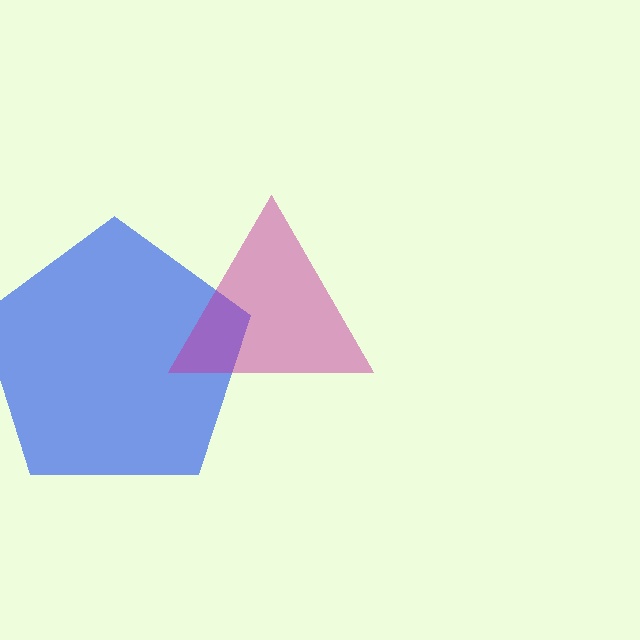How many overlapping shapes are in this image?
There are 2 overlapping shapes in the image.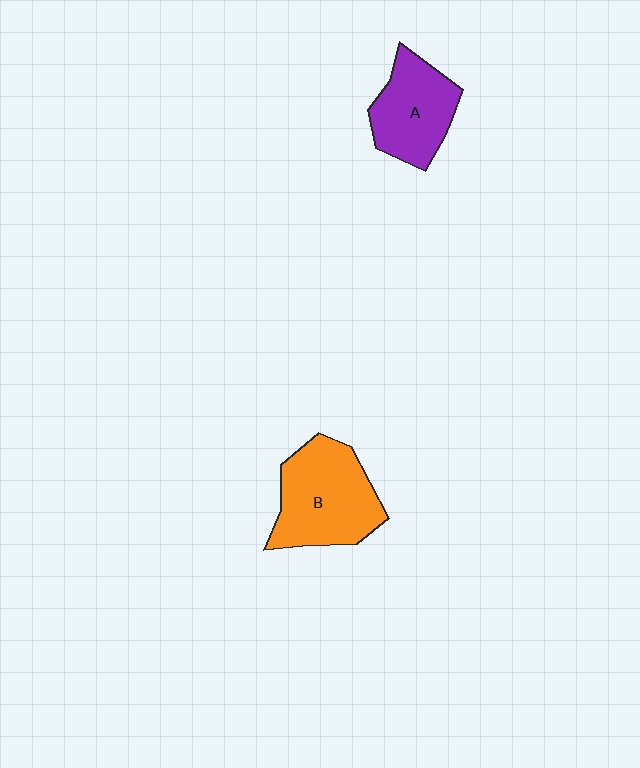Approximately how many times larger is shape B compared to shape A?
Approximately 1.3 times.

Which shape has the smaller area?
Shape A (purple).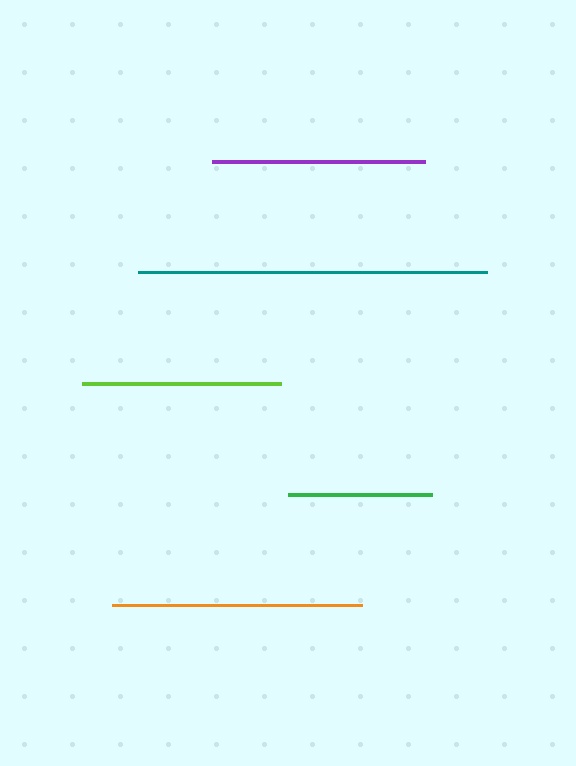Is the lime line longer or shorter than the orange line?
The orange line is longer than the lime line.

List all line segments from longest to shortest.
From longest to shortest: teal, orange, purple, lime, green.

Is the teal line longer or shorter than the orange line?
The teal line is longer than the orange line.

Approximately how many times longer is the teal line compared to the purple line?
The teal line is approximately 1.6 times the length of the purple line.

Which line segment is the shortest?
The green line is the shortest at approximately 145 pixels.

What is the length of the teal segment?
The teal segment is approximately 349 pixels long.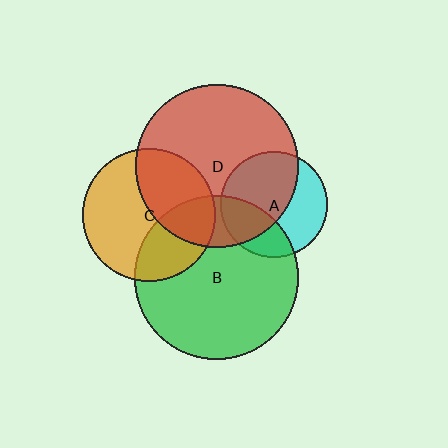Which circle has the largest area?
Circle B (green).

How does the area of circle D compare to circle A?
Approximately 2.3 times.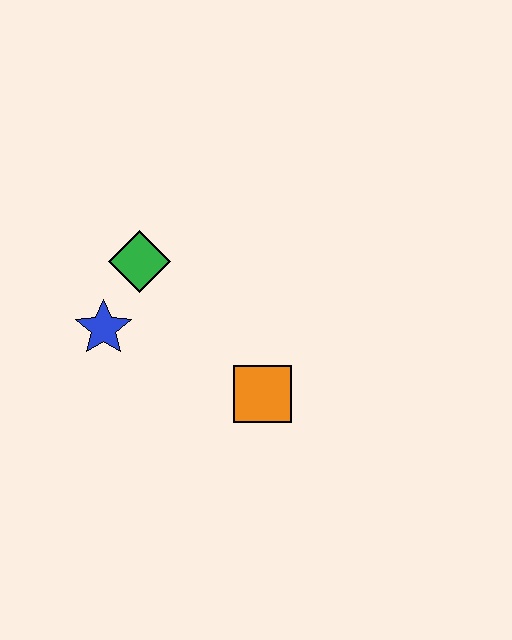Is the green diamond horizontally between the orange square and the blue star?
Yes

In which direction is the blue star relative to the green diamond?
The blue star is below the green diamond.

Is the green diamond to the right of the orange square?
No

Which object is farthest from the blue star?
The orange square is farthest from the blue star.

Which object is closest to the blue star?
The green diamond is closest to the blue star.